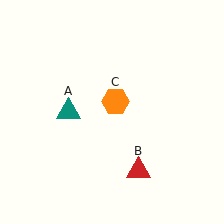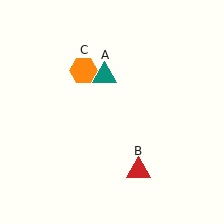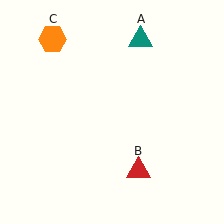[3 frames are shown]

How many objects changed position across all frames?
2 objects changed position: teal triangle (object A), orange hexagon (object C).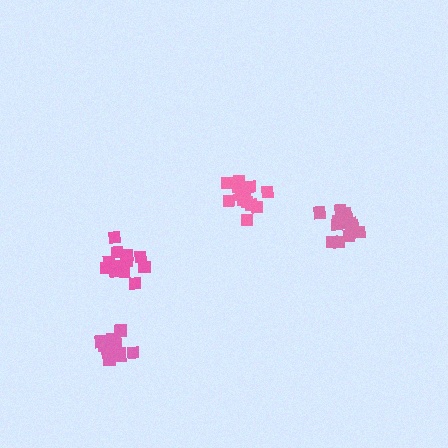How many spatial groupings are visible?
There are 4 spatial groupings.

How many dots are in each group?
Group 1: 13 dots, Group 2: 15 dots, Group 3: 16 dots, Group 4: 14 dots (58 total).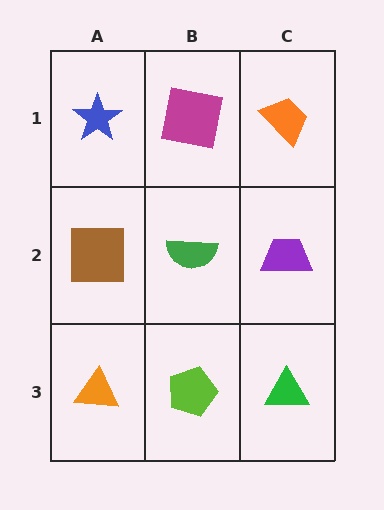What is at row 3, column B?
A lime pentagon.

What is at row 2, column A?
A brown square.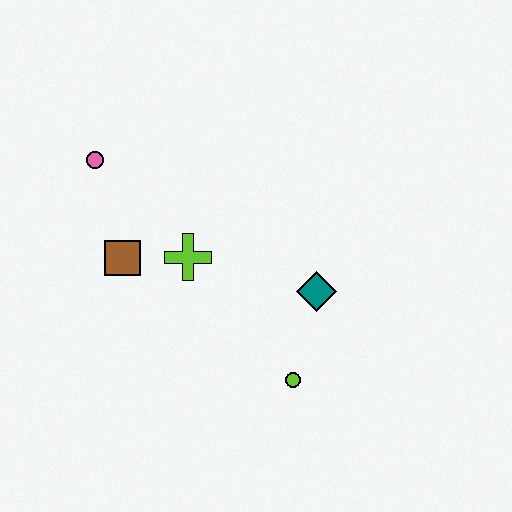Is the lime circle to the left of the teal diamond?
Yes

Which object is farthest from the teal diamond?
The pink circle is farthest from the teal diamond.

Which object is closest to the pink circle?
The brown square is closest to the pink circle.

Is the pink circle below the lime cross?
No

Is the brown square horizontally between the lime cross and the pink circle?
Yes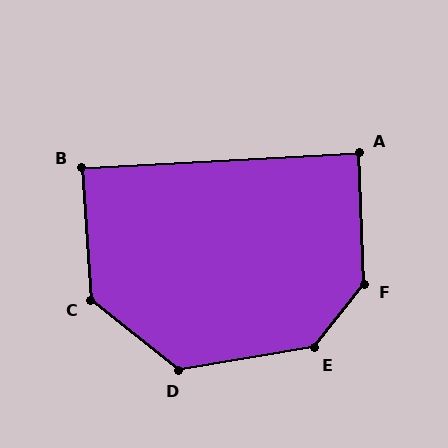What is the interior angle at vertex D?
Approximately 132 degrees (obtuse).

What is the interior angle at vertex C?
Approximately 133 degrees (obtuse).